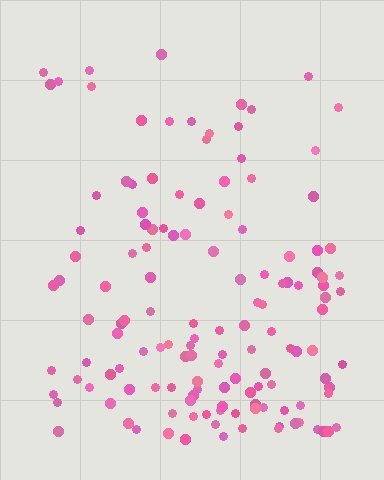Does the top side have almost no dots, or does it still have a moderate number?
Still a moderate number, just noticeably fewer than the bottom.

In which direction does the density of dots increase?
From top to bottom, with the bottom side densest.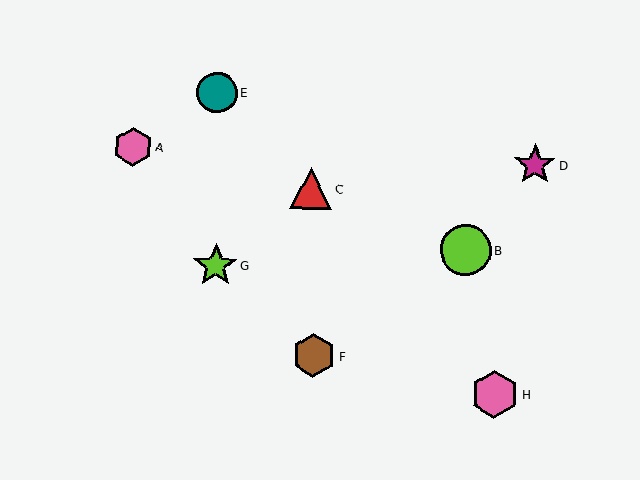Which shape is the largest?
The lime circle (labeled B) is the largest.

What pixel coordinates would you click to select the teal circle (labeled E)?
Click at (217, 92) to select the teal circle E.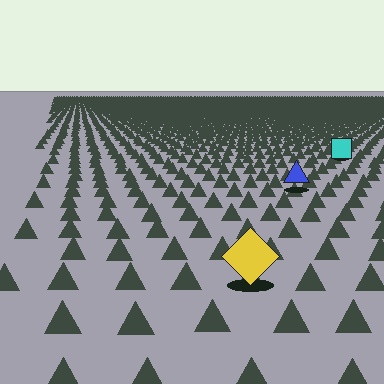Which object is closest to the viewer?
The yellow diamond is closest. The texture marks near it are larger and more spread out.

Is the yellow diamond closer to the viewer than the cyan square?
Yes. The yellow diamond is closer — you can tell from the texture gradient: the ground texture is coarser near it.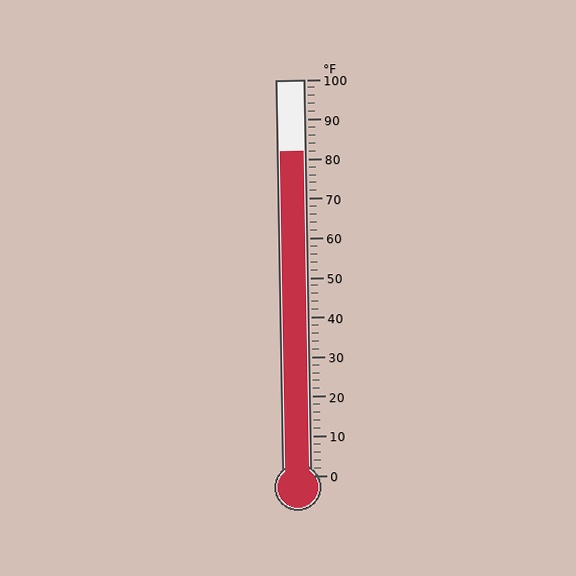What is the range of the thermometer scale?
The thermometer scale ranges from 0°F to 100°F.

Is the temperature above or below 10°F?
The temperature is above 10°F.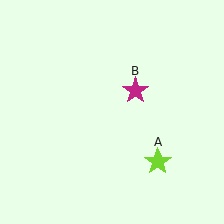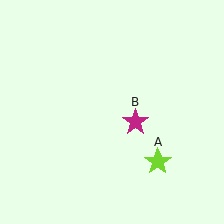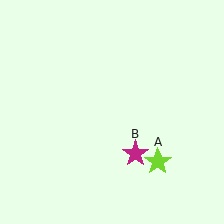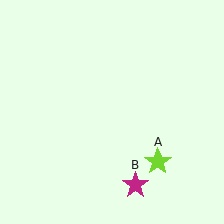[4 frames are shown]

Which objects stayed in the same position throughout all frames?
Lime star (object A) remained stationary.